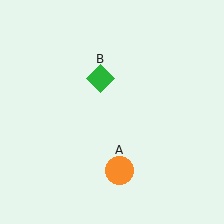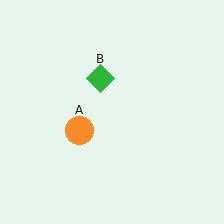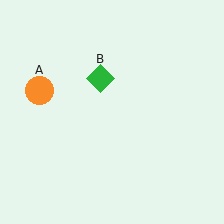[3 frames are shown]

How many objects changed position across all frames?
1 object changed position: orange circle (object A).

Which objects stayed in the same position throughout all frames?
Green diamond (object B) remained stationary.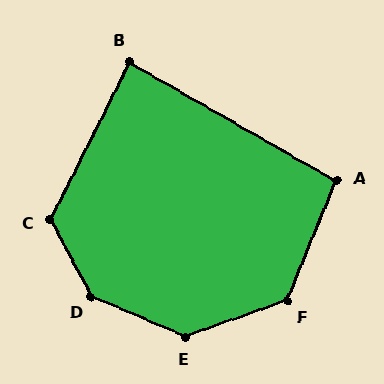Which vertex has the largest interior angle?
D, at approximately 142 degrees.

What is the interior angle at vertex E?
Approximately 137 degrees (obtuse).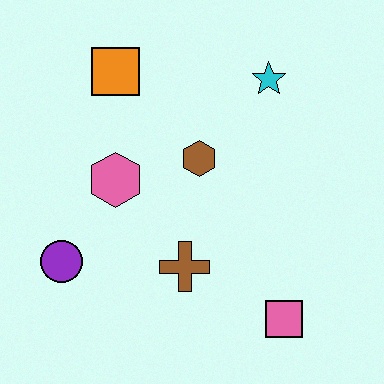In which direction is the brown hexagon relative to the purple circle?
The brown hexagon is to the right of the purple circle.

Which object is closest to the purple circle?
The pink hexagon is closest to the purple circle.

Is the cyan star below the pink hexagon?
No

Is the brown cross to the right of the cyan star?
No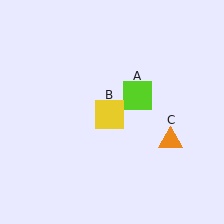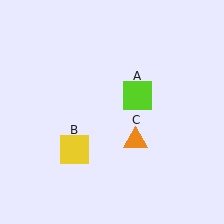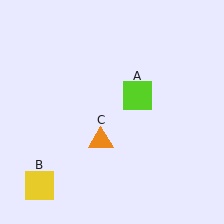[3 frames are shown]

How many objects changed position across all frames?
2 objects changed position: yellow square (object B), orange triangle (object C).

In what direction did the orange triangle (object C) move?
The orange triangle (object C) moved left.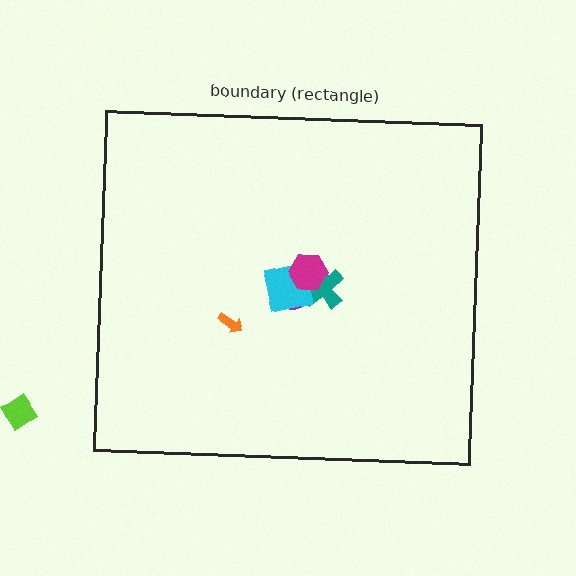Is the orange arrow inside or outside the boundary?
Inside.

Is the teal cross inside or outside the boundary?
Inside.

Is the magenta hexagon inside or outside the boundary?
Inside.